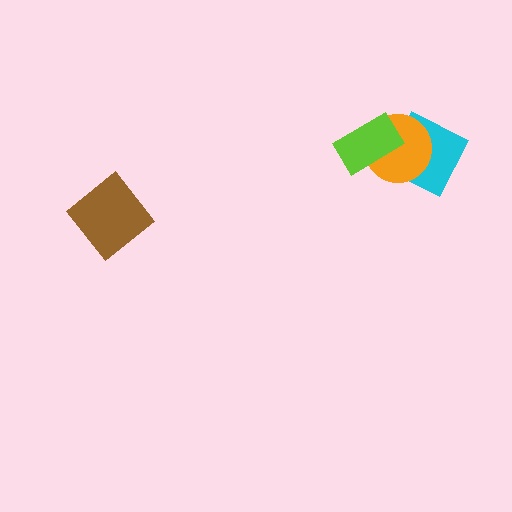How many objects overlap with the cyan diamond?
2 objects overlap with the cyan diamond.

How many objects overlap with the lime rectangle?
2 objects overlap with the lime rectangle.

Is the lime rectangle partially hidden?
No, no other shape covers it.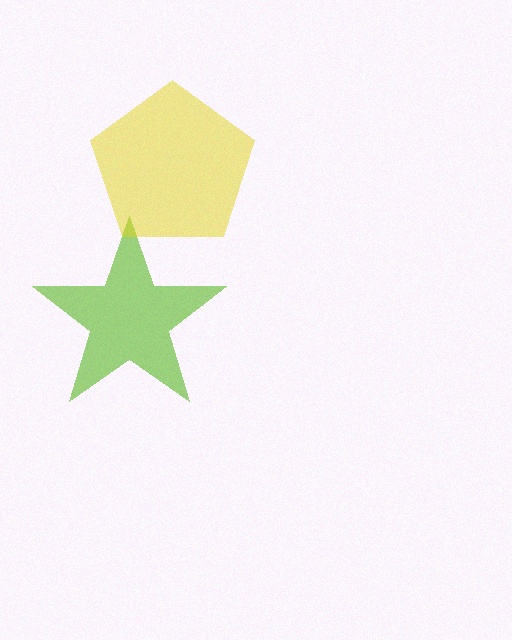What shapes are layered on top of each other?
The layered shapes are: a lime star, a yellow pentagon.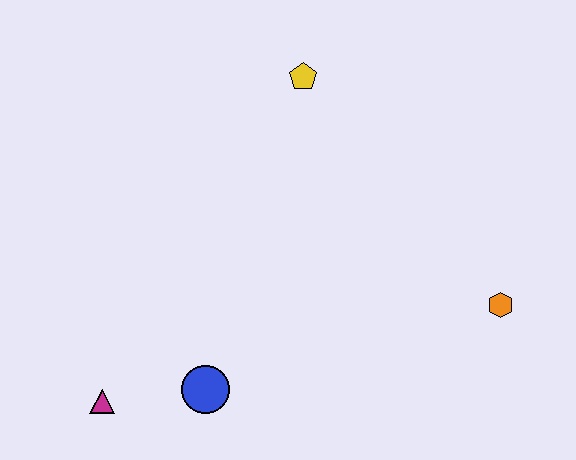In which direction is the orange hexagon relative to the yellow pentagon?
The orange hexagon is below the yellow pentagon.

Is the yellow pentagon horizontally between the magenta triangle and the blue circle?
No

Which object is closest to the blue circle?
The magenta triangle is closest to the blue circle.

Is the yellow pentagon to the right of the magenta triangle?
Yes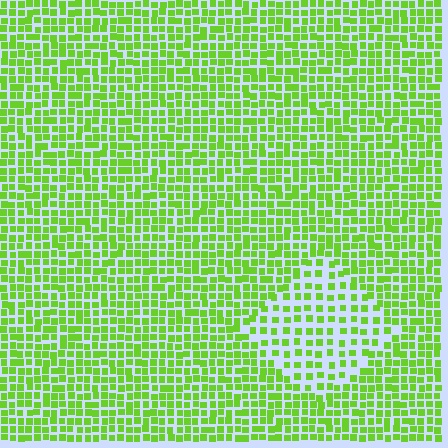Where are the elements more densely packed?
The elements are more densely packed outside the diamond boundary.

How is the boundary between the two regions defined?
The boundary is defined by a change in element density (approximately 1.8x ratio). All elements are the same color, size, and shape.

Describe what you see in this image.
The image contains small lime elements arranged at two different densities. A diamond-shaped region is visible where the elements are less densely packed than the surrounding area.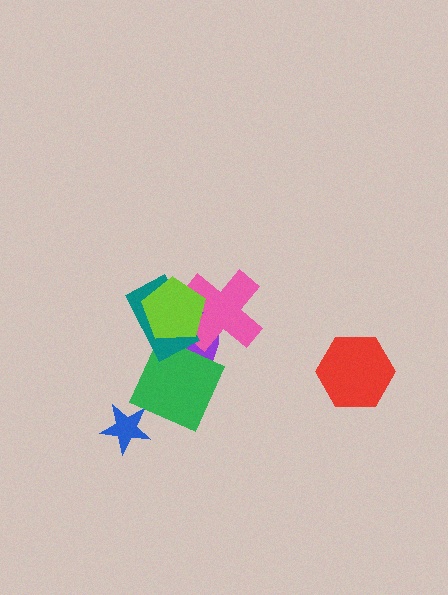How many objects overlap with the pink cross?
3 objects overlap with the pink cross.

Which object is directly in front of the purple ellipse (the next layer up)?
The pink cross is directly in front of the purple ellipse.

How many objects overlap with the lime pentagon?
3 objects overlap with the lime pentagon.